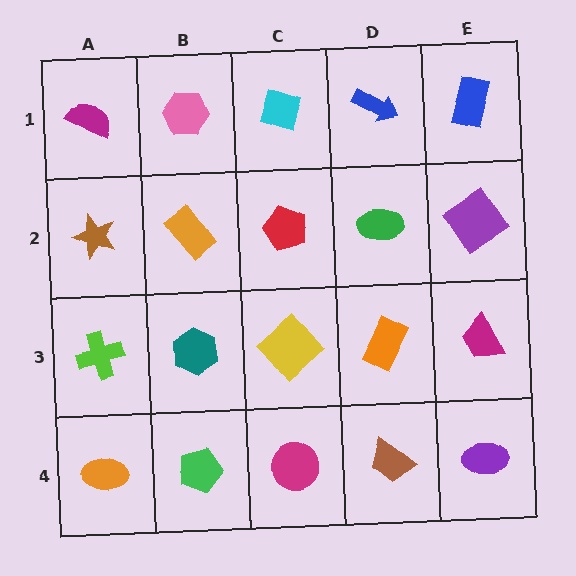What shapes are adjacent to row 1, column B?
An orange rectangle (row 2, column B), a magenta semicircle (row 1, column A), a cyan diamond (row 1, column C).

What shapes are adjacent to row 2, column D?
A blue arrow (row 1, column D), an orange rectangle (row 3, column D), a red pentagon (row 2, column C), a purple diamond (row 2, column E).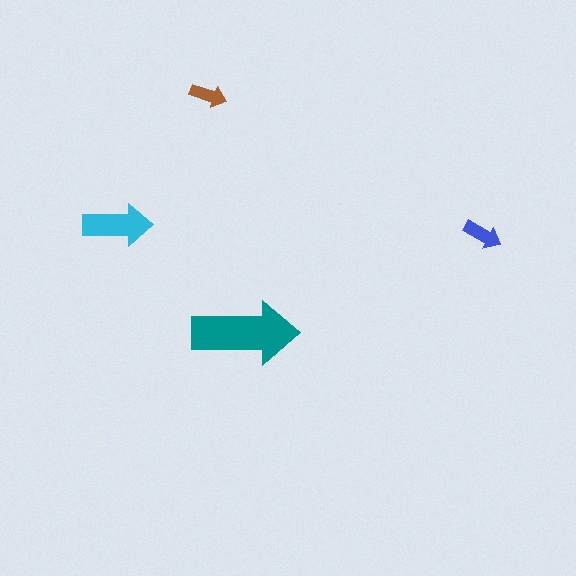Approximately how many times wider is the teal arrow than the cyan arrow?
About 1.5 times wider.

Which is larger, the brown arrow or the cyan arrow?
The cyan one.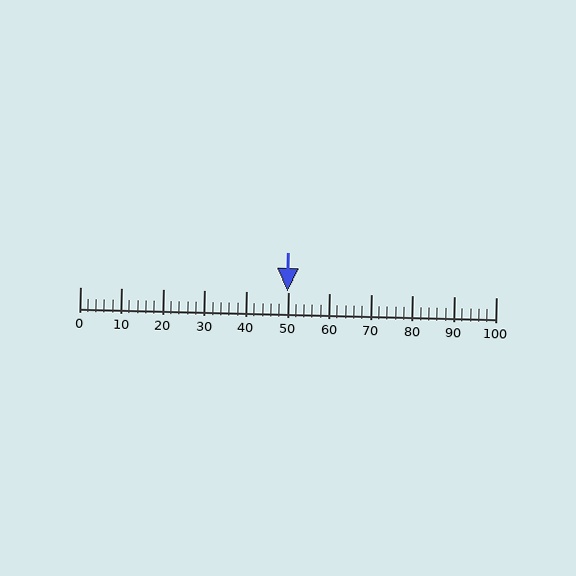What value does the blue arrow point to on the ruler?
The blue arrow points to approximately 50.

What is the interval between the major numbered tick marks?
The major tick marks are spaced 10 units apart.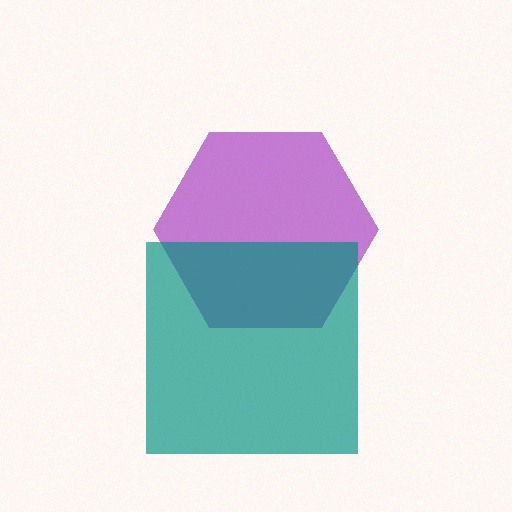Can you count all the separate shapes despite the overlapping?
Yes, there are 2 separate shapes.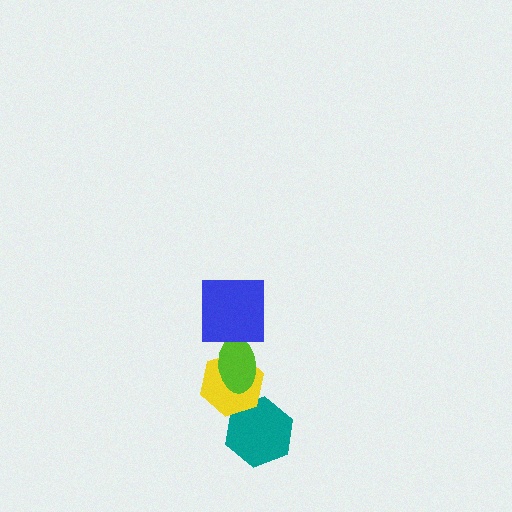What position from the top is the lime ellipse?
The lime ellipse is 2nd from the top.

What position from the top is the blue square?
The blue square is 1st from the top.